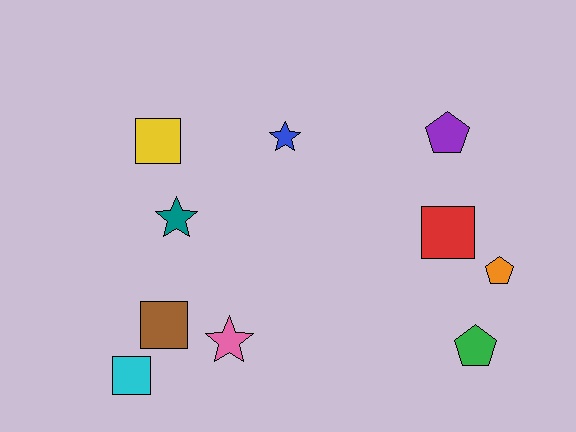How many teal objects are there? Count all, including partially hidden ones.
There is 1 teal object.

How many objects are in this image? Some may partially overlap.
There are 10 objects.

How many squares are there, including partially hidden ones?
There are 4 squares.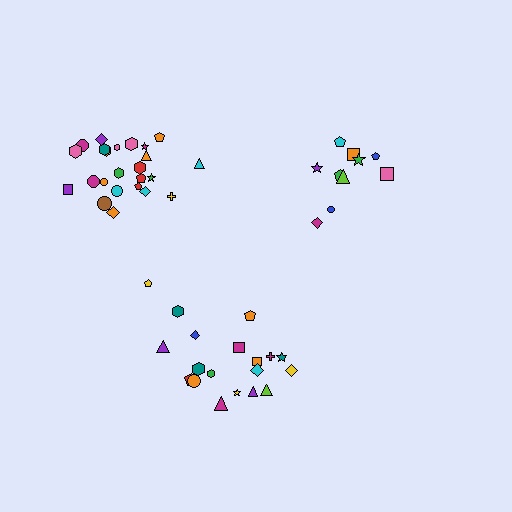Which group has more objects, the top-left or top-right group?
The top-left group.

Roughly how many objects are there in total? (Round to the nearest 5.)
Roughly 55 objects in total.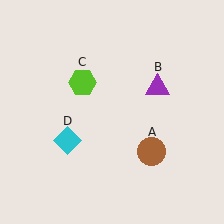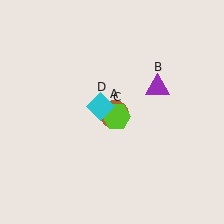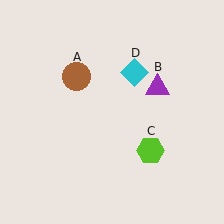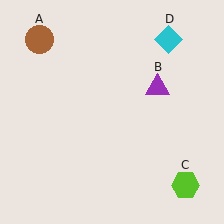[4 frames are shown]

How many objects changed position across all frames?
3 objects changed position: brown circle (object A), lime hexagon (object C), cyan diamond (object D).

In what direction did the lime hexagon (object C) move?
The lime hexagon (object C) moved down and to the right.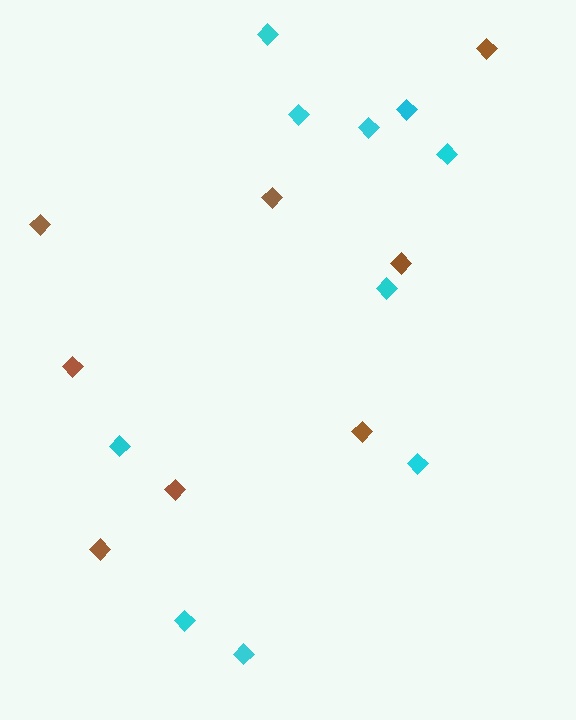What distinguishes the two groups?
There are 2 groups: one group of cyan diamonds (10) and one group of brown diamonds (8).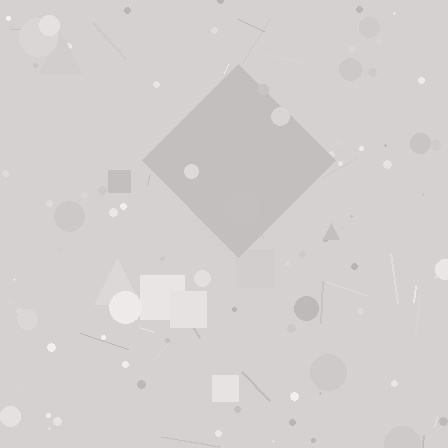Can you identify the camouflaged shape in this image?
The camouflaged shape is a diamond.